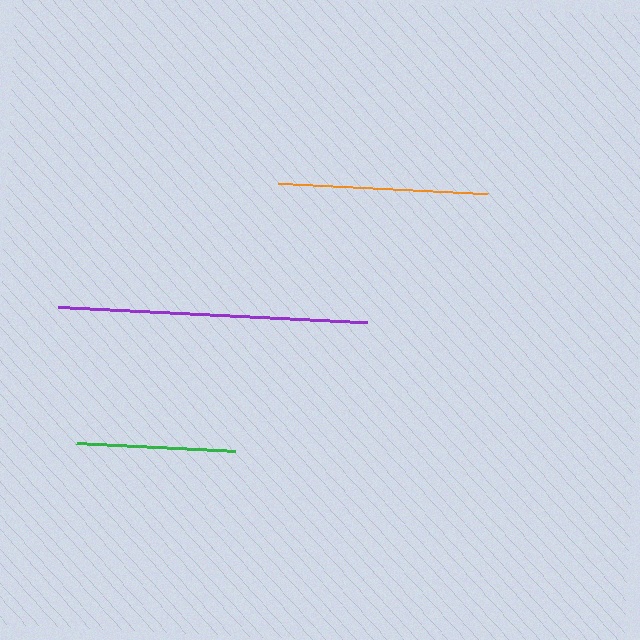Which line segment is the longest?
The purple line is the longest at approximately 309 pixels.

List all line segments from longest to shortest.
From longest to shortest: purple, orange, green.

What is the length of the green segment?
The green segment is approximately 159 pixels long.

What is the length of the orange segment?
The orange segment is approximately 209 pixels long.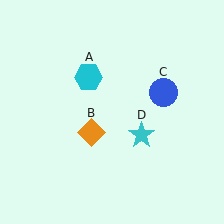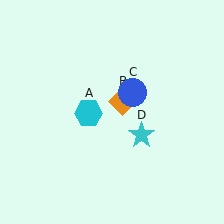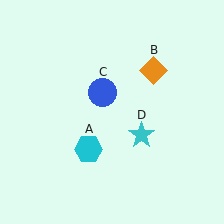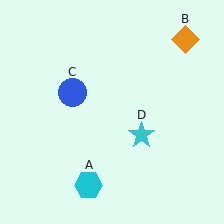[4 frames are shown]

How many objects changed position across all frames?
3 objects changed position: cyan hexagon (object A), orange diamond (object B), blue circle (object C).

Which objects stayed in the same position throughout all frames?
Cyan star (object D) remained stationary.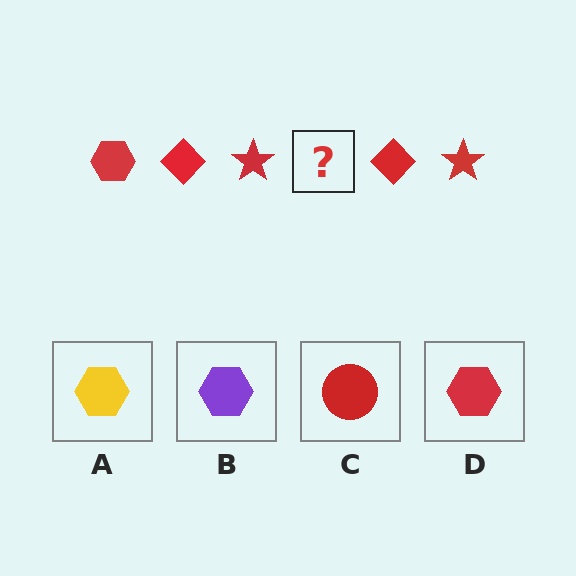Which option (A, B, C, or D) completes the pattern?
D.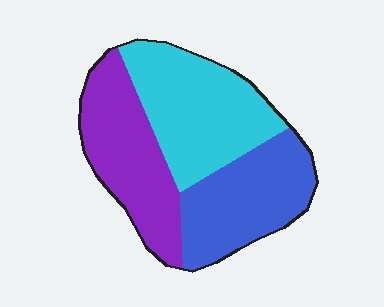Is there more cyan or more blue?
Cyan.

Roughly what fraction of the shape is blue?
Blue covers about 30% of the shape.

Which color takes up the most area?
Cyan, at roughly 35%.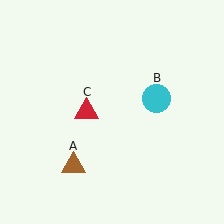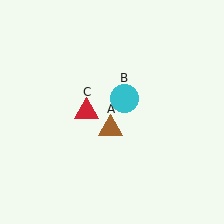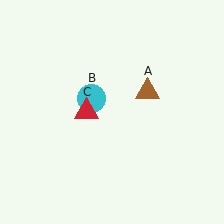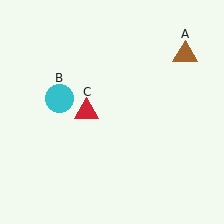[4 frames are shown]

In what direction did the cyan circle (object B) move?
The cyan circle (object B) moved left.